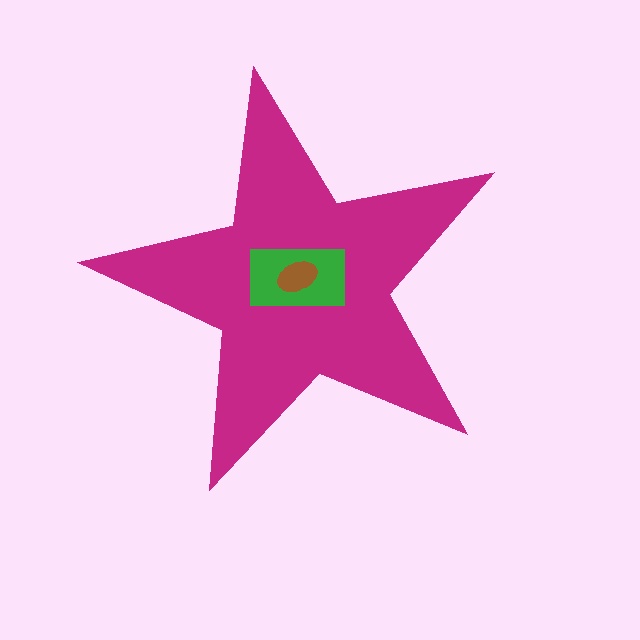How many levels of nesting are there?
3.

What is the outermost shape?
The magenta star.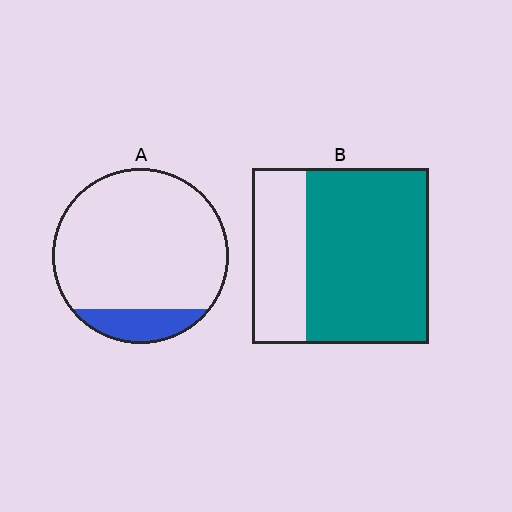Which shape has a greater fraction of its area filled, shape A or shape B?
Shape B.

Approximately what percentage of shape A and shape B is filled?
A is approximately 15% and B is approximately 70%.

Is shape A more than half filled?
No.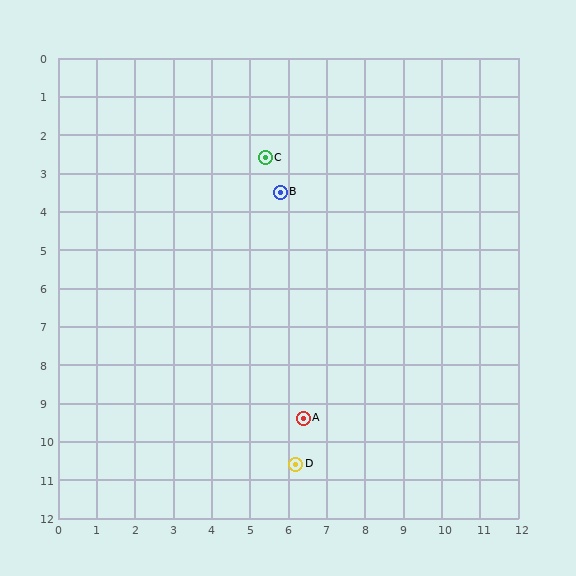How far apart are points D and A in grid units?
Points D and A are about 1.2 grid units apart.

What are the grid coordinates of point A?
Point A is at approximately (6.4, 9.4).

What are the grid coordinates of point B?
Point B is at approximately (5.8, 3.5).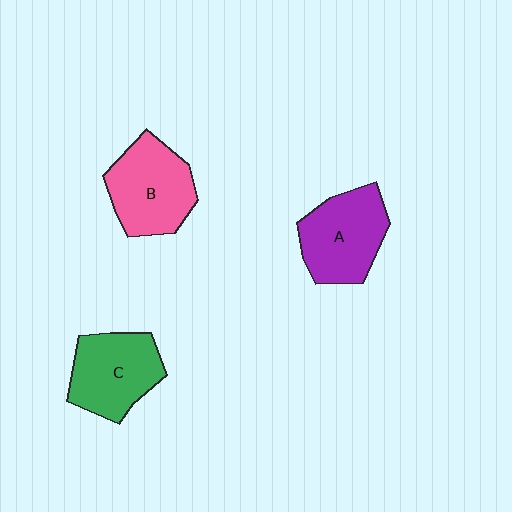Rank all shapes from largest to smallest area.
From largest to smallest: B (pink), A (purple), C (green).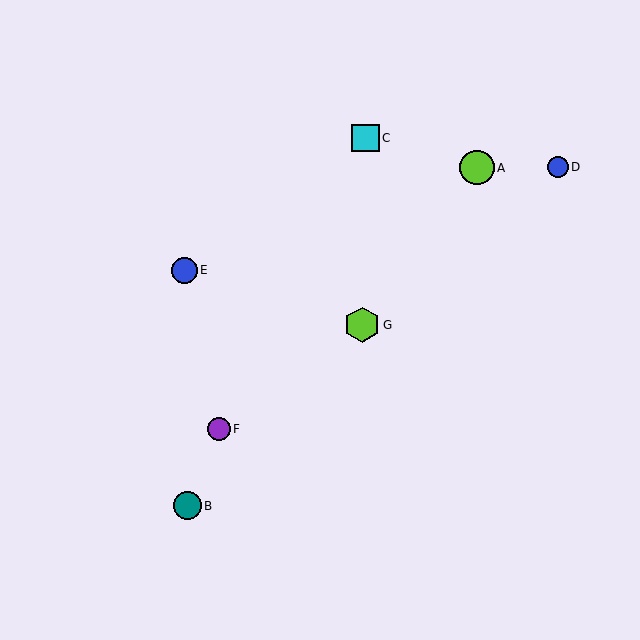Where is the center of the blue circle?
The center of the blue circle is at (184, 270).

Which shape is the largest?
The lime hexagon (labeled G) is the largest.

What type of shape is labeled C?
Shape C is a cyan square.